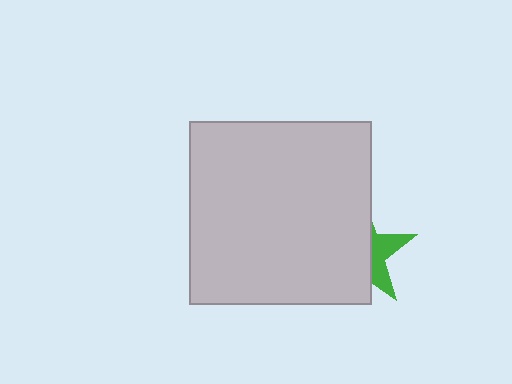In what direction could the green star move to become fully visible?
The green star could move right. That would shift it out from behind the light gray square entirely.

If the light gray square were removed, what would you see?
You would see the complete green star.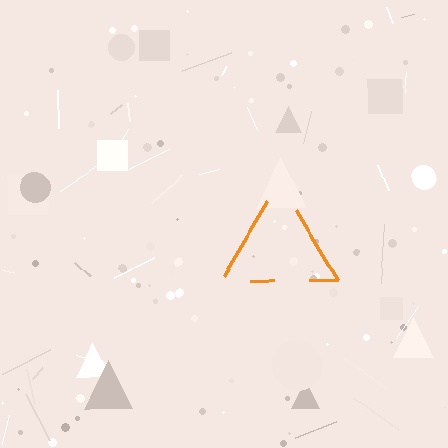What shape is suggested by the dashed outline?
The dashed outline suggests a triangle.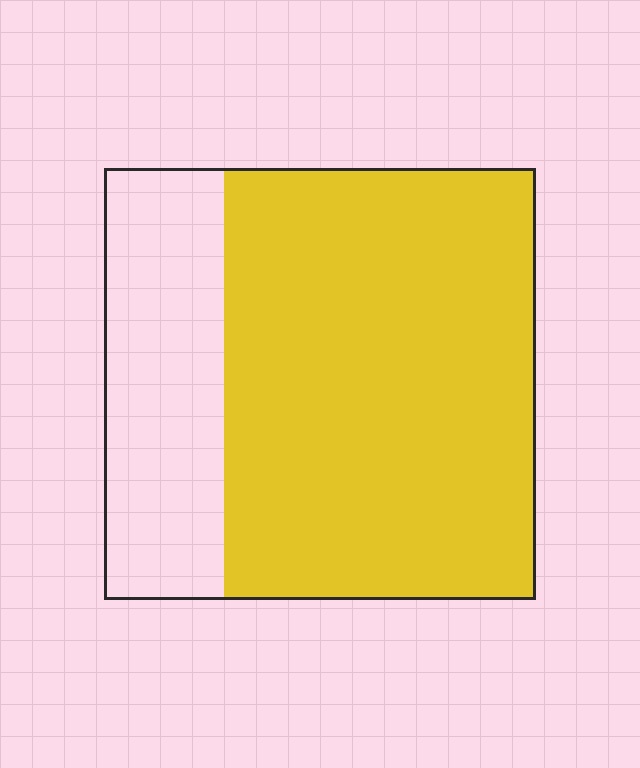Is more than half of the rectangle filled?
Yes.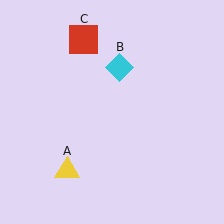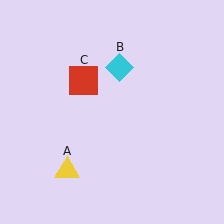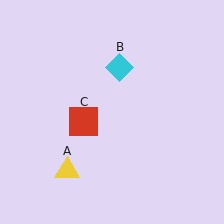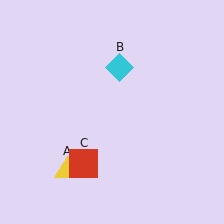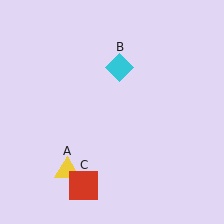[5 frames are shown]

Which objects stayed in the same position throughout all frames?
Yellow triangle (object A) and cyan diamond (object B) remained stationary.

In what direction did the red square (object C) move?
The red square (object C) moved down.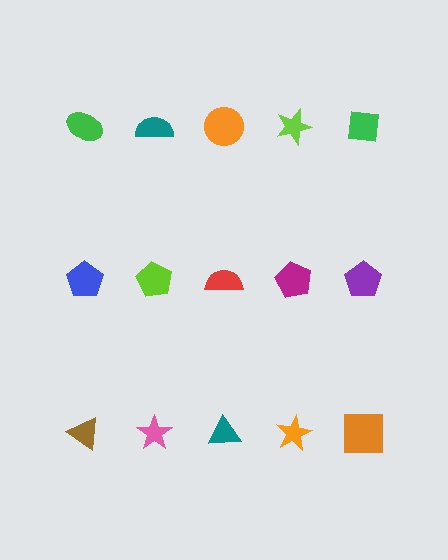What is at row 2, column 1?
A blue pentagon.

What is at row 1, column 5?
A green square.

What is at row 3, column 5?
An orange square.